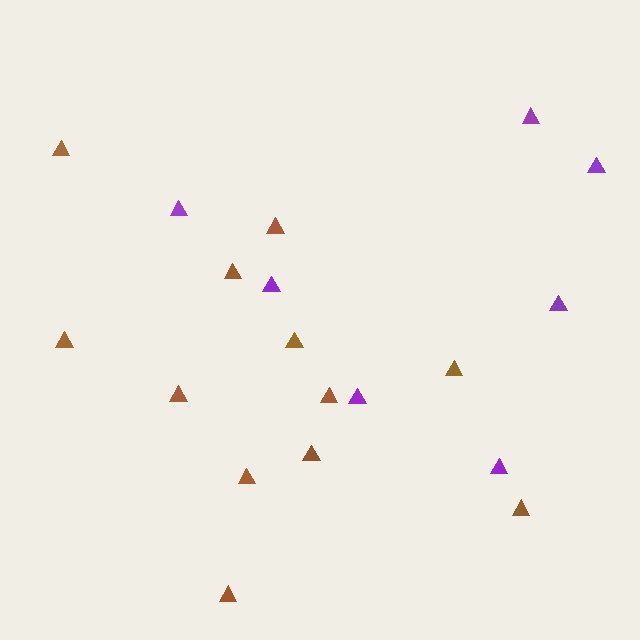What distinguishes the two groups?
There are 2 groups: one group of brown triangles (12) and one group of purple triangles (7).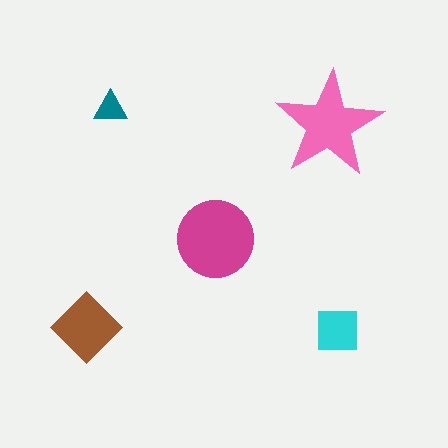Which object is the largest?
The magenta circle.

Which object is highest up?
The teal triangle is topmost.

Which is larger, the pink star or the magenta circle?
The magenta circle.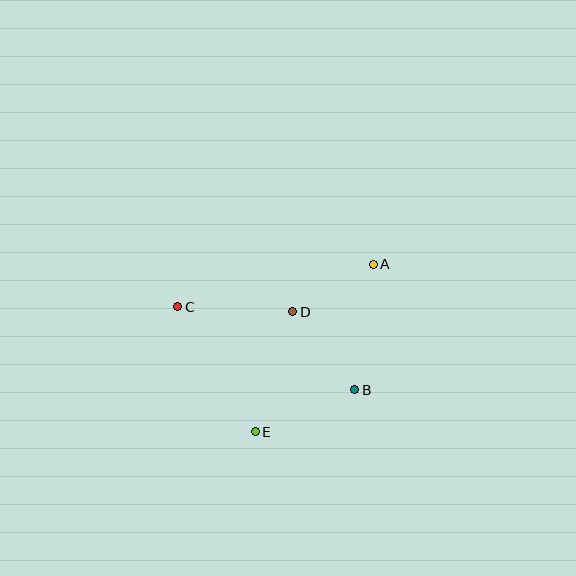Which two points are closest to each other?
Points A and D are closest to each other.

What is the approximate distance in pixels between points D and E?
The distance between D and E is approximately 126 pixels.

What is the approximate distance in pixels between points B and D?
The distance between B and D is approximately 100 pixels.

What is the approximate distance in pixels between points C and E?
The distance between C and E is approximately 147 pixels.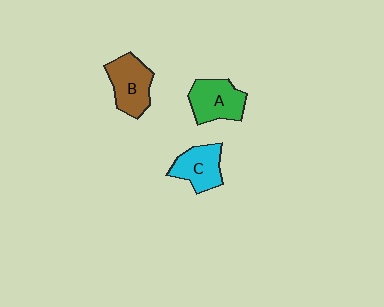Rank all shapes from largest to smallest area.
From largest to smallest: B (brown), A (green), C (cyan).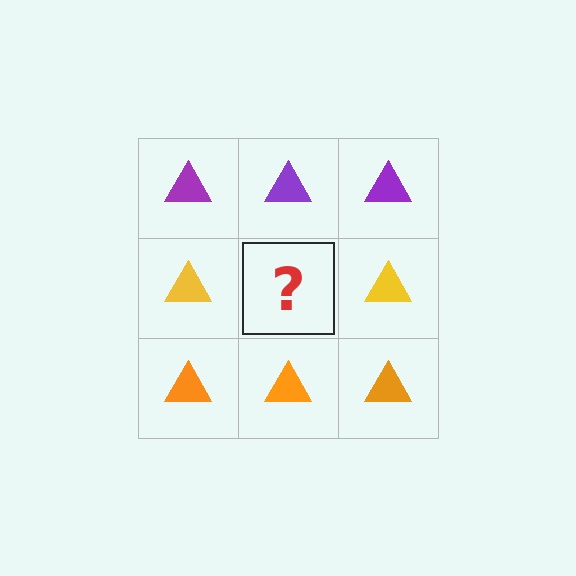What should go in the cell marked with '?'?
The missing cell should contain a yellow triangle.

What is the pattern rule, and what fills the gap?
The rule is that each row has a consistent color. The gap should be filled with a yellow triangle.